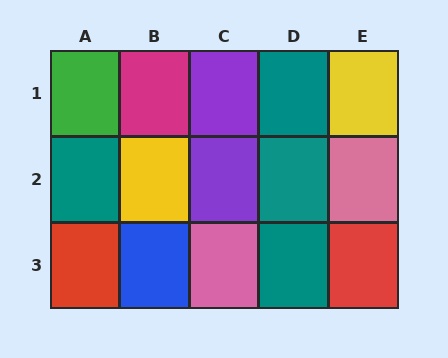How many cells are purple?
2 cells are purple.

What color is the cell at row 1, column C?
Purple.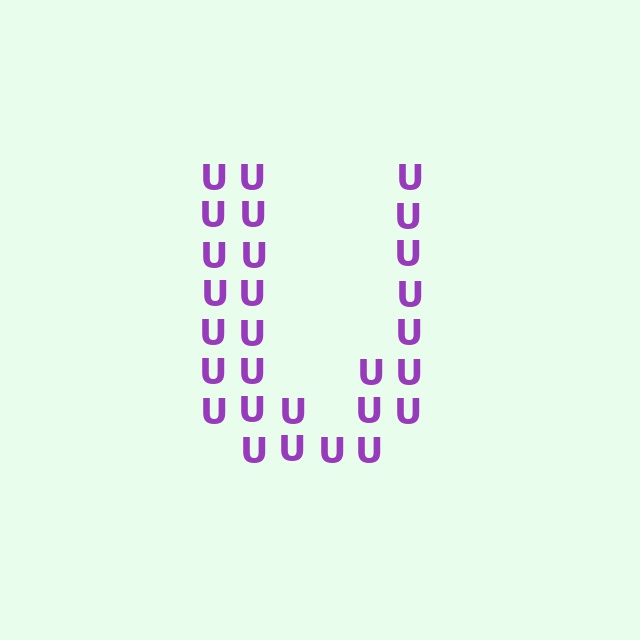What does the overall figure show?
The overall figure shows the letter U.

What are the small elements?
The small elements are letter U's.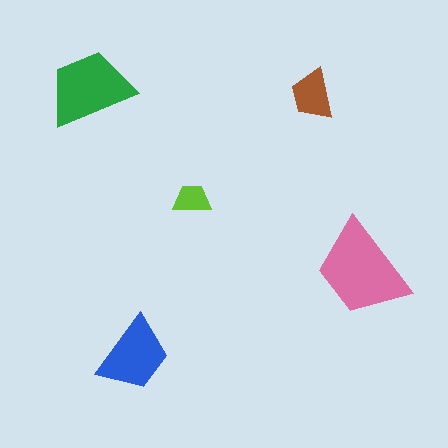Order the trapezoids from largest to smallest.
the pink one, the green one, the blue one, the brown one, the lime one.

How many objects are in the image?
There are 5 objects in the image.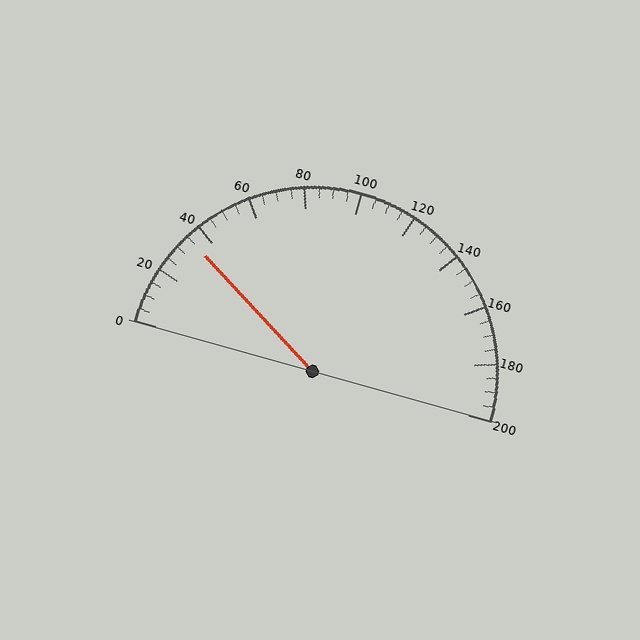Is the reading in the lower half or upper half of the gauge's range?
The reading is in the lower half of the range (0 to 200).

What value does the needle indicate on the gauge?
The needle indicates approximately 35.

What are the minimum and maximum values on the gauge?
The gauge ranges from 0 to 200.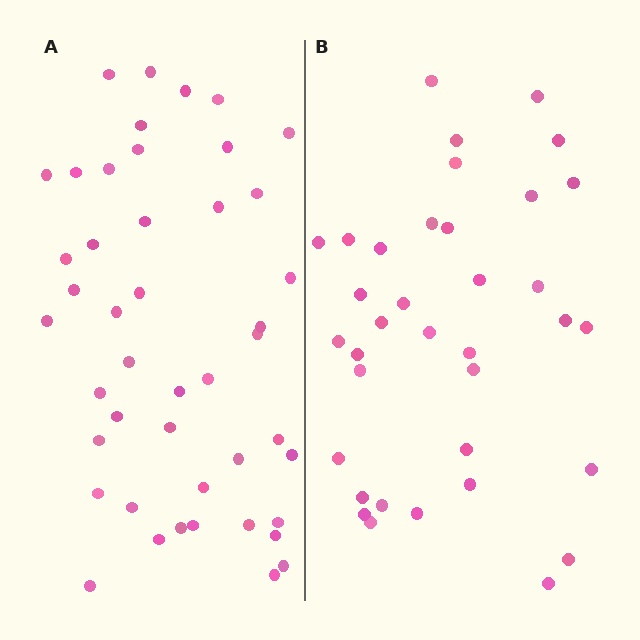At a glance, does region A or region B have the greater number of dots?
Region A (the left region) has more dots.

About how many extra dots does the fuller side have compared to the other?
Region A has roughly 8 or so more dots than region B.